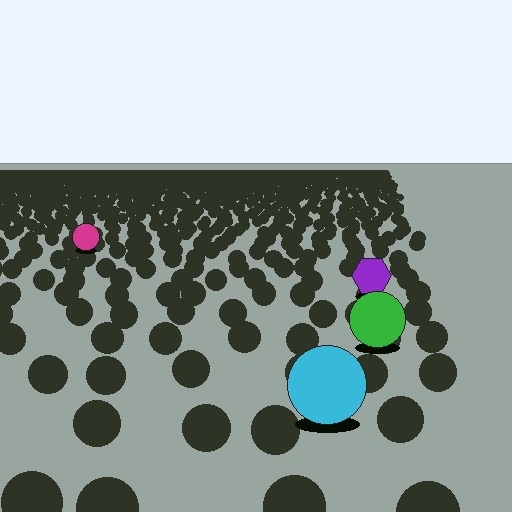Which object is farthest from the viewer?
The magenta circle is farthest from the viewer. It appears smaller and the ground texture around it is denser.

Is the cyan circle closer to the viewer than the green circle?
Yes. The cyan circle is closer — you can tell from the texture gradient: the ground texture is coarser near it.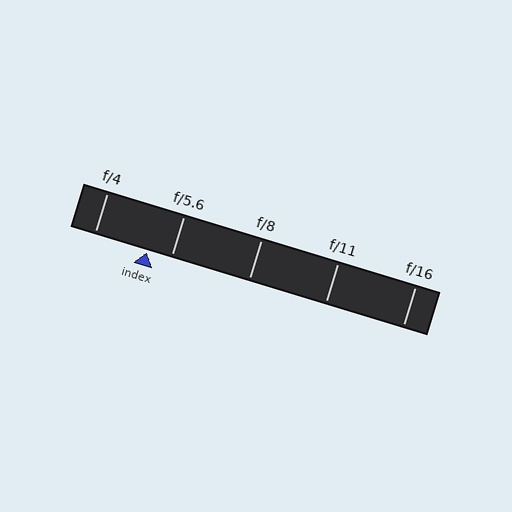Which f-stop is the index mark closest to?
The index mark is closest to f/5.6.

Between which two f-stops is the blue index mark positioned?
The index mark is between f/4 and f/5.6.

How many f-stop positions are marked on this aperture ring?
There are 5 f-stop positions marked.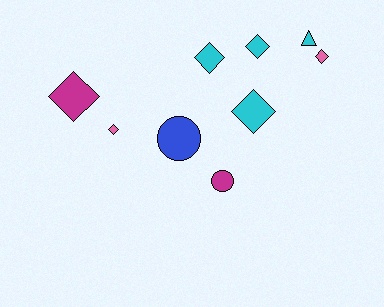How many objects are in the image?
There are 9 objects.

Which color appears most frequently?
Cyan, with 4 objects.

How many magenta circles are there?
There is 1 magenta circle.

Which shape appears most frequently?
Diamond, with 6 objects.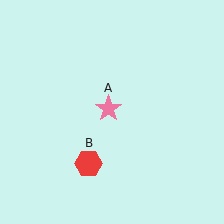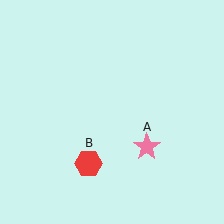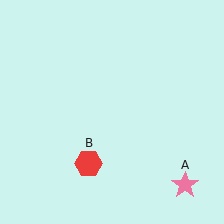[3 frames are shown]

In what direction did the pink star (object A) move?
The pink star (object A) moved down and to the right.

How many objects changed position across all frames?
1 object changed position: pink star (object A).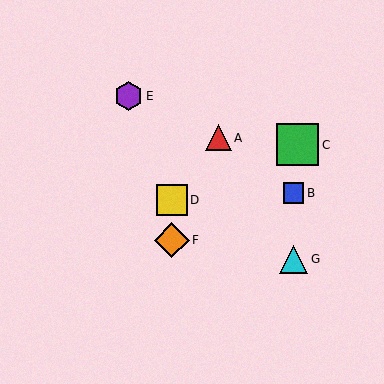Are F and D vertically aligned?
Yes, both are at x≈172.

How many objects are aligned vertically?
2 objects (D, F) are aligned vertically.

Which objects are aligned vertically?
Objects D, F are aligned vertically.